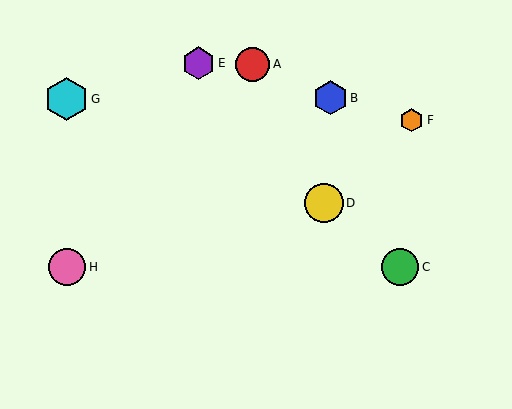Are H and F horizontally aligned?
No, H is at y≈267 and F is at y≈120.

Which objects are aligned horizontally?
Objects C, H are aligned horizontally.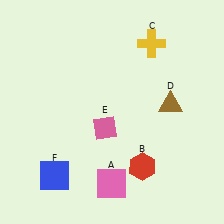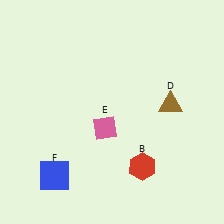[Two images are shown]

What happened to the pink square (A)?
The pink square (A) was removed in Image 2. It was in the bottom-left area of Image 1.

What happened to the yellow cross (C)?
The yellow cross (C) was removed in Image 2. It was in the top-right area of Image 1.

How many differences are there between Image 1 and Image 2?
There are 2 differences between the two images.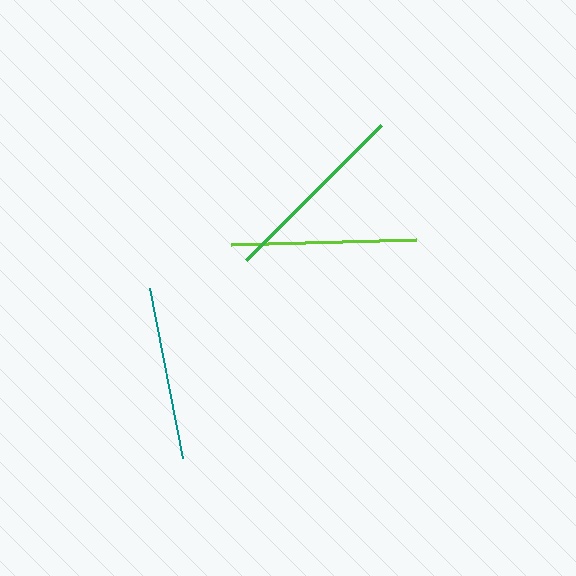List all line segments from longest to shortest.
From longest to shortest: green, lime, teal.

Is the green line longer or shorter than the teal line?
The green line is longer than the teal line.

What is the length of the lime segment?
The lime segment is approximately 185 pixels long.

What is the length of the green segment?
The green segment is approximately 191 pixels long.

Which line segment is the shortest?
The teal line is the shortest at approximately 172 pixels.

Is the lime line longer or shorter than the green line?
The green line is longer than the lime line.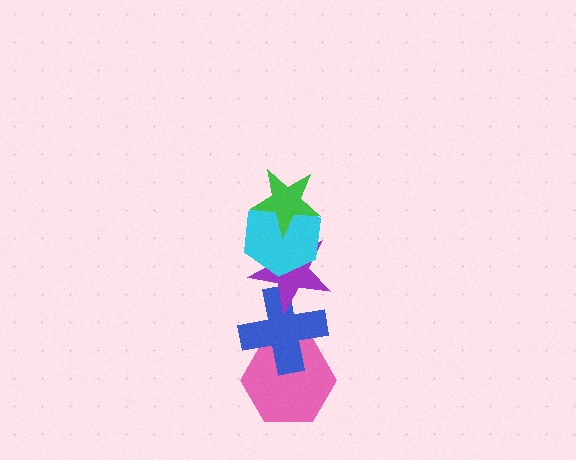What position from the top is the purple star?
The purple star is 3rd from the top.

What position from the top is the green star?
The green star is 1st from the top.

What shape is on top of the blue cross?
The purple star is on top of the blue cross.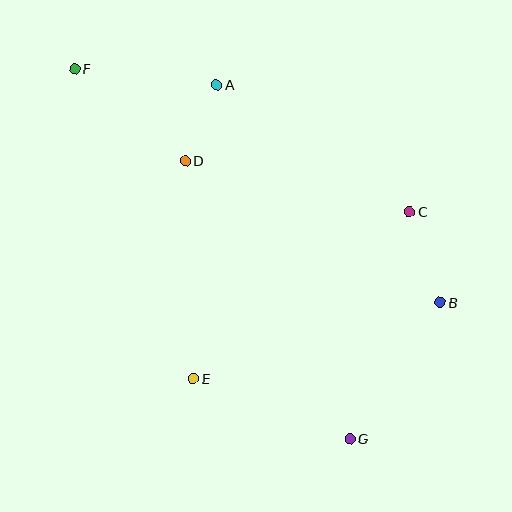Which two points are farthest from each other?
Points F and G are farthest from each other.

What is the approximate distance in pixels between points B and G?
The distance between B and G is approximately 164 pixels.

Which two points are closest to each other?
Points A and D are closest to each other.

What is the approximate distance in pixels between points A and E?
The distance between A and E is approximately 295 pixels.